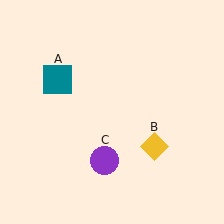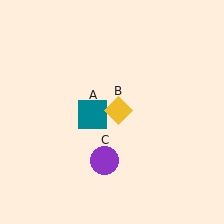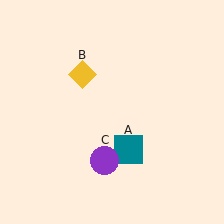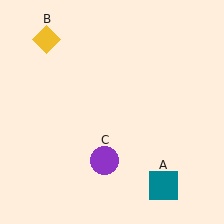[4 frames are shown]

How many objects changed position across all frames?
2 objects changed position: teal square (object A), yellow diamond (object B).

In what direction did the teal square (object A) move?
The teal square (object A) moved down and to the right.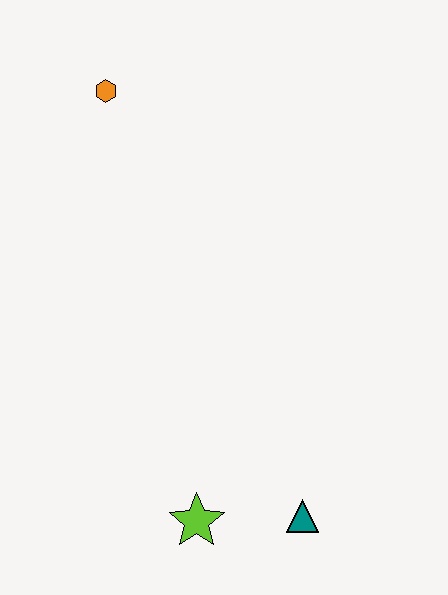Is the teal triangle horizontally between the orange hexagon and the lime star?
No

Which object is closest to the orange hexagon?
The lime star is closest to the orange hexagon.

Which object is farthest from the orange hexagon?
The teal triangle is farthest from the orange hexagon.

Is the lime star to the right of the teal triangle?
No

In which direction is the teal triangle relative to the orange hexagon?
The teal triangle is below the orange hexagon.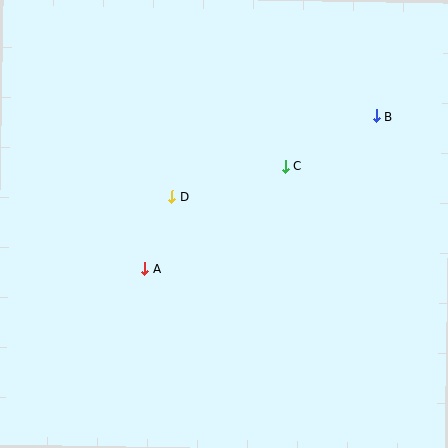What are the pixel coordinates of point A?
Point A is at (145, 268).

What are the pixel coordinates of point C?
Point C is at (285, 166).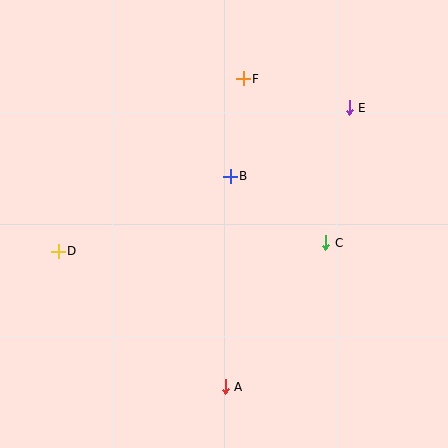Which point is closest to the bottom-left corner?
Point D is closest to the bottom-left corner.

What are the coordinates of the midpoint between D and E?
The midpoint between D and E is at (204, 180).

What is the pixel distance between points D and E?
The distance between D and E is 325 pixels.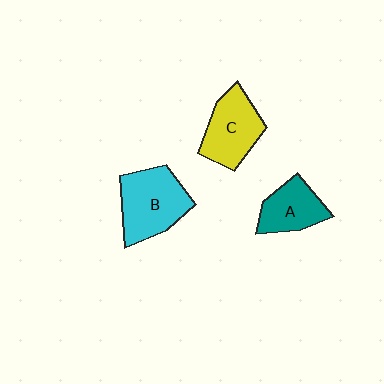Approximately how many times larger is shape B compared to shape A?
Approximately 1.5 times.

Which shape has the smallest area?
Shape A (teal).